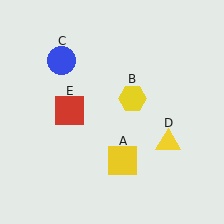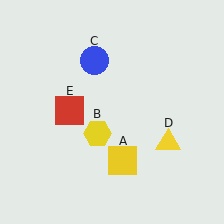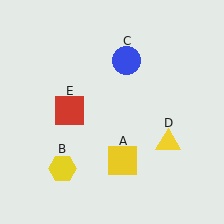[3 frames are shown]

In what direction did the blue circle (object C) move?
The blue circle (object C) moved right.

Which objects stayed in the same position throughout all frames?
Yellow square (object A) and yellow triangle (object D) and red square (object E) remained stationary.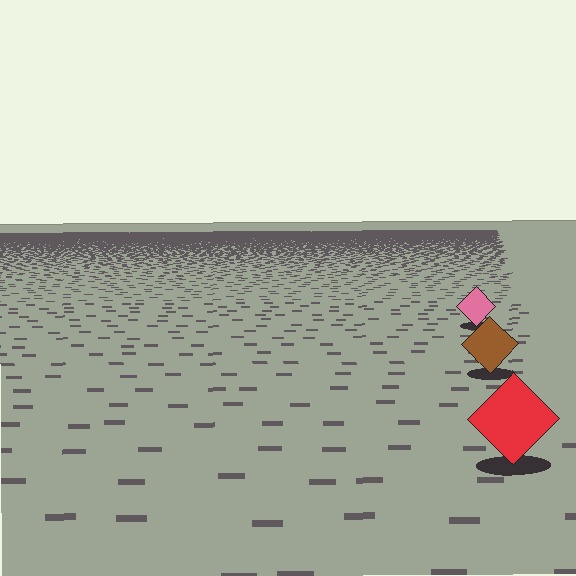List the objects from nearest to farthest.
From nearest to farthest: the red diamond, the brown diamond, the pink diamond.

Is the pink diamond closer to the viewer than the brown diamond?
No. The brown diamond is closer — you can tell from the texture gradient: the ground texture is coarser near it.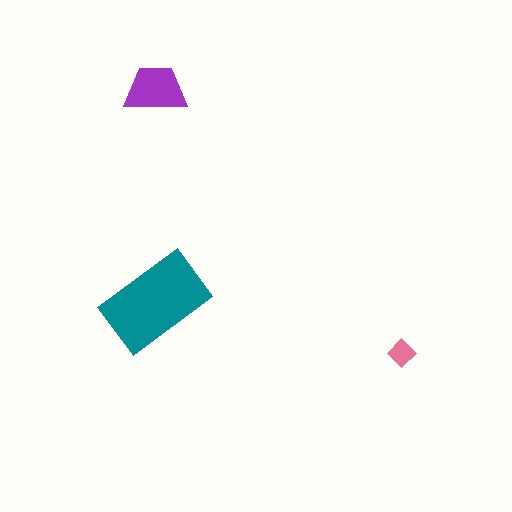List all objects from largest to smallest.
The teal rectangle, the purple trapezoid, the pink diamond.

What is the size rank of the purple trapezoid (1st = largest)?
2nd.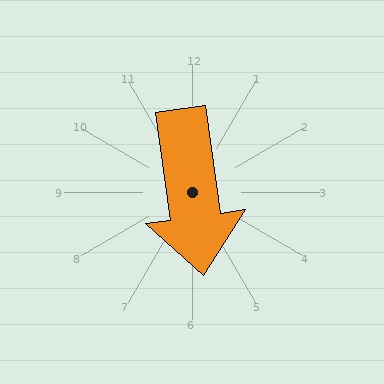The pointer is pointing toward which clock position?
Roughly 6 o'clock.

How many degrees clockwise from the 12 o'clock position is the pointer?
Approximately 172 degrees.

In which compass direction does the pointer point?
South.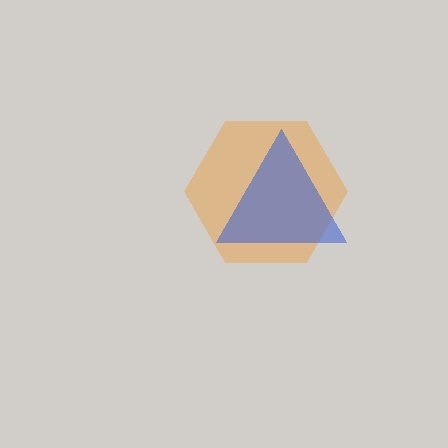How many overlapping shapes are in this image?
There are 2 overlapping shapes in the image.